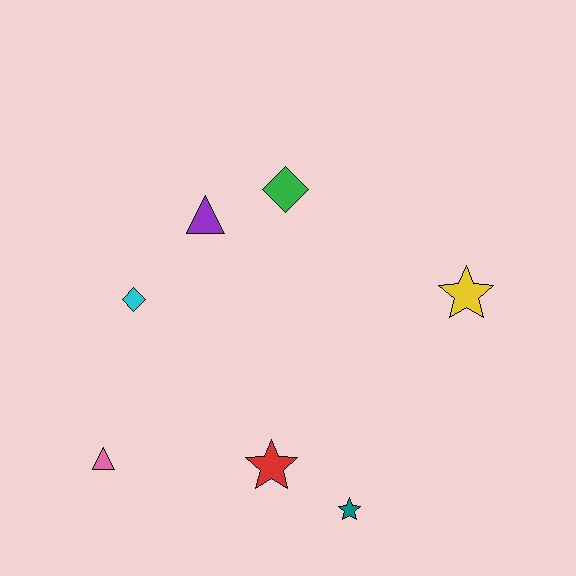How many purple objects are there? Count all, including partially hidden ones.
There is 1 purple object.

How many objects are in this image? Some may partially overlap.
There are 7 objects.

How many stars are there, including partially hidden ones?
There are 3 stars.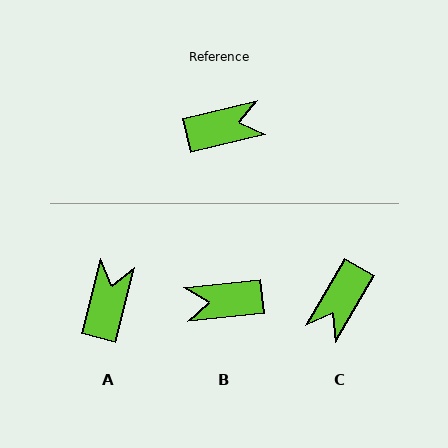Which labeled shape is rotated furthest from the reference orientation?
B, about 173 degrees away.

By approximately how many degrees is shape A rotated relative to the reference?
Approximately 63 degrees counter-clockwise.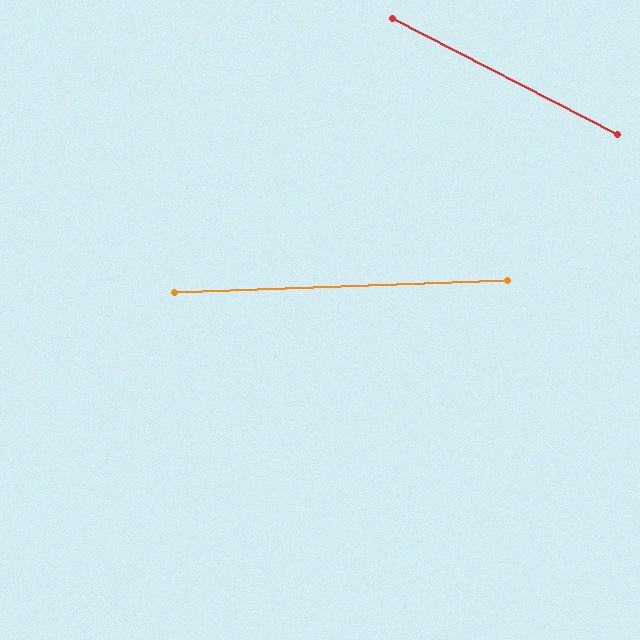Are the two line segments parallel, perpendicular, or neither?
Neither parallel nor perpendicular — they differ by about 30°.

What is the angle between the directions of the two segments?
Approximately 30 degrees.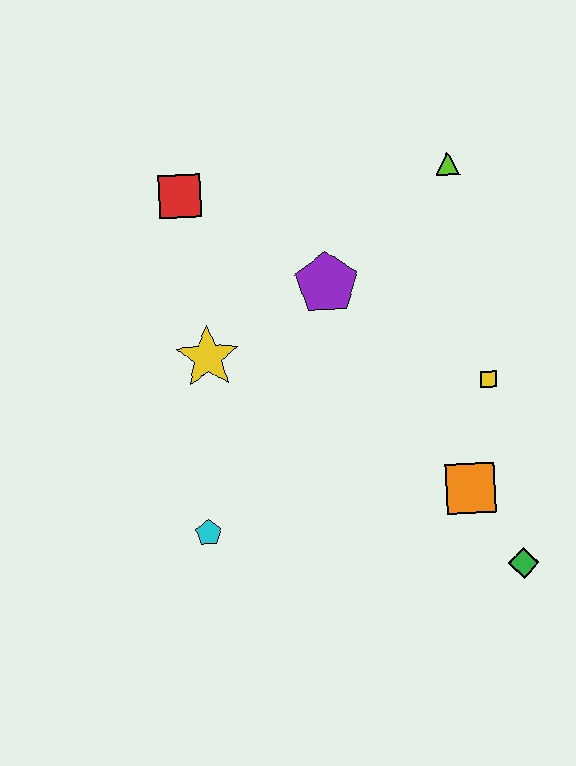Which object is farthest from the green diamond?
The red square is farthest from the green diamond.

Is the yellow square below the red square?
Yes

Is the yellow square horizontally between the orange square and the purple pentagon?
No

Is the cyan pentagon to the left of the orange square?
Yes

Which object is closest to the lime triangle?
The purple pentagon is closest to the lime triangle.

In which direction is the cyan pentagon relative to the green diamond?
The cyan pentagon is to the left of the green diamond.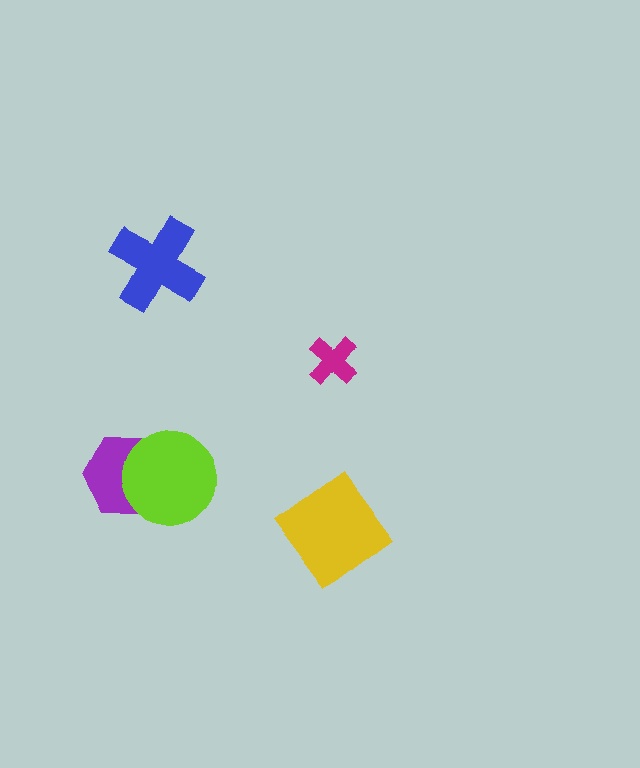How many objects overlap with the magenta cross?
0 objects overlap with the magenta cross.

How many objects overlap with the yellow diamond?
0 objects overlap with the yellow diamond.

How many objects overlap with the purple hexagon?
1 object overlaps with the purple hexagon.